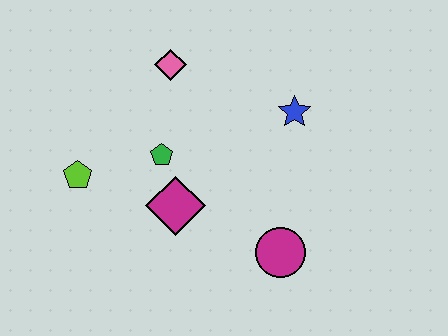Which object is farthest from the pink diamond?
The magenta circle is farthest from the pink diamond.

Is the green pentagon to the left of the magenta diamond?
Yes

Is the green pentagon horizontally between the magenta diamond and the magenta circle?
No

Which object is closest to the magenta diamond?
The green pentagon is closest to the magenta diamond.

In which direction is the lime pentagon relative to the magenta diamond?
The lime pentagon is to the left of the magenta diamond.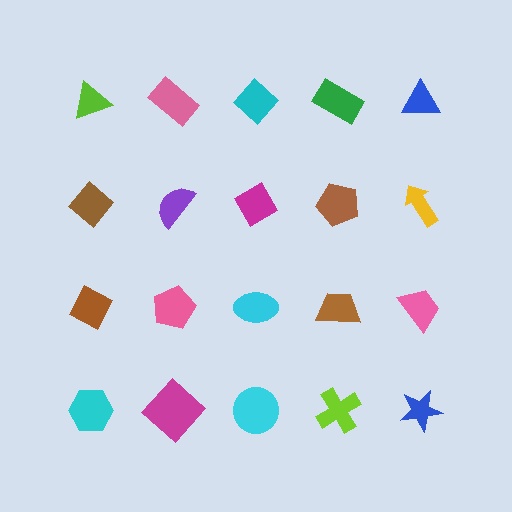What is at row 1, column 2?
A pink rectangle.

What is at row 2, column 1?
A brown diamond.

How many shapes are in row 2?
5 shapes.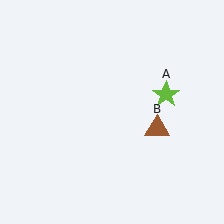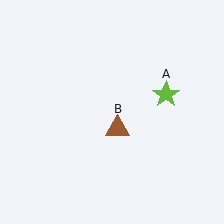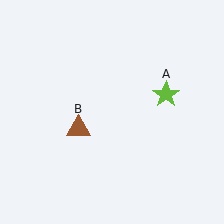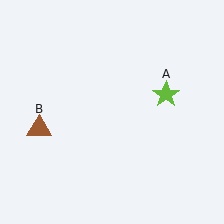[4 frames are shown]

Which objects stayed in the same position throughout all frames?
Lime star (object A) remained stationary.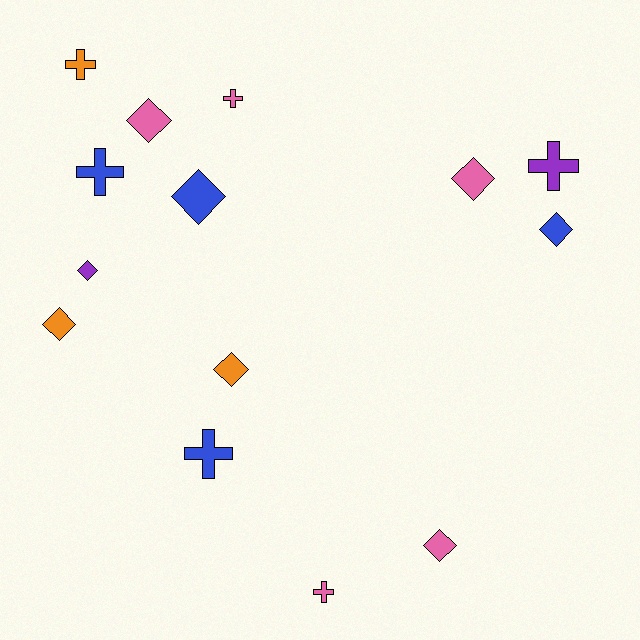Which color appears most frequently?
Pink, with 5 objects.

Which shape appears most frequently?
Diamond, with 8 objects.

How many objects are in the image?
There are 14 objects.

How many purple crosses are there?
There is 1 purple cross.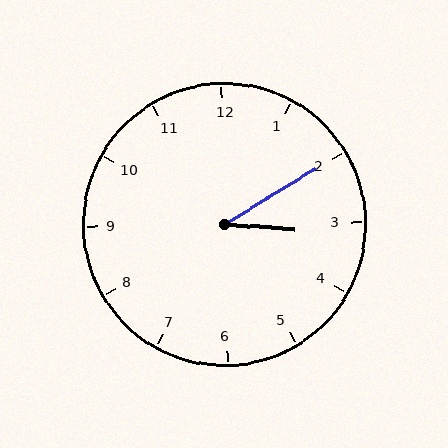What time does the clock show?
3:10.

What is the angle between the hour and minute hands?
Approximately 35 degrees.